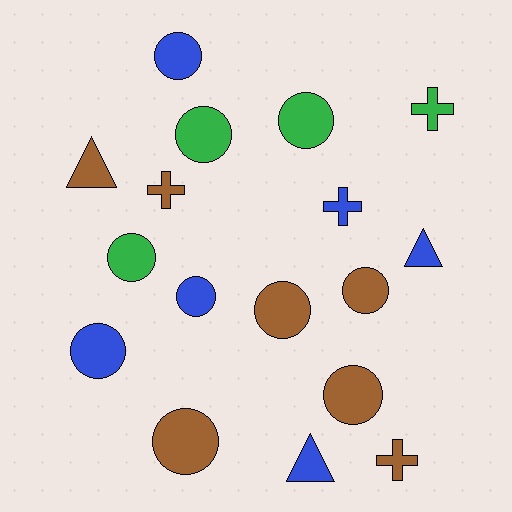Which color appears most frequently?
Brown, with 7 objects.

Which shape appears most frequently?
Circle, with 10 objects.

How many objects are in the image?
There are 17 objects.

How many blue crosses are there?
There is 1 blue cross.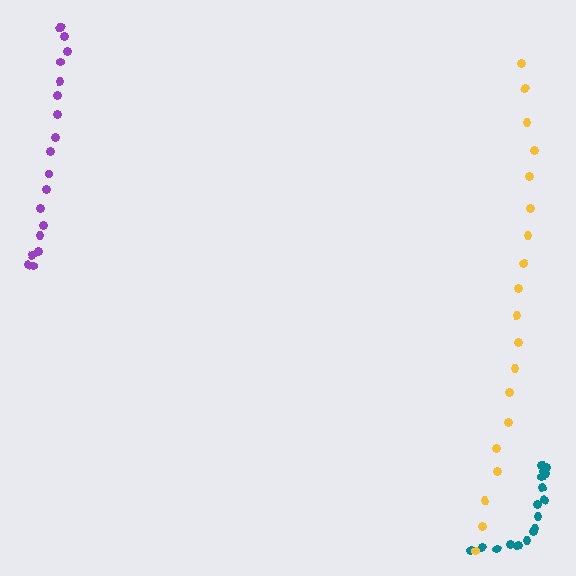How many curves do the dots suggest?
There are 3 distinct paths.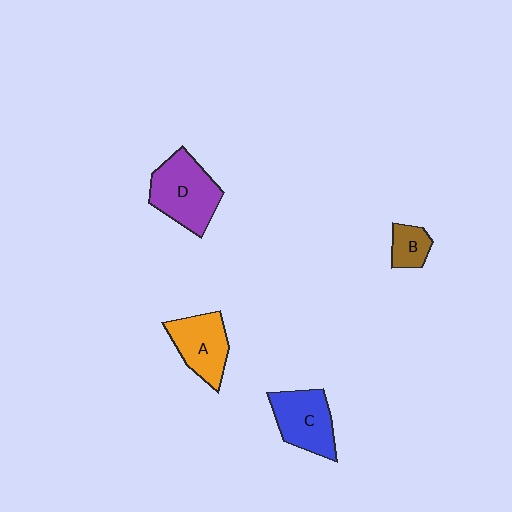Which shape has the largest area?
Shape D (purple).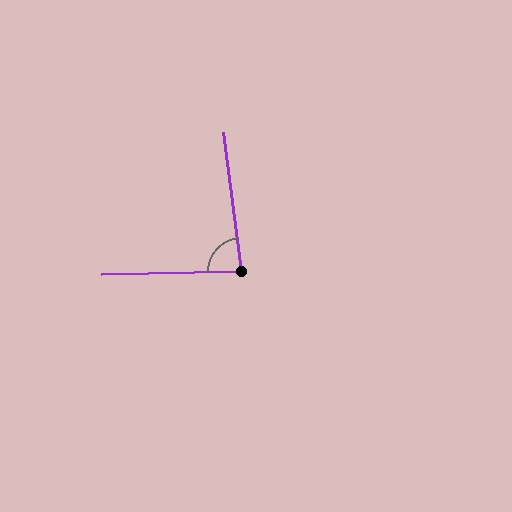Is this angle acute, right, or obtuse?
It is acute.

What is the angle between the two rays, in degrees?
Approximately 84 degrees.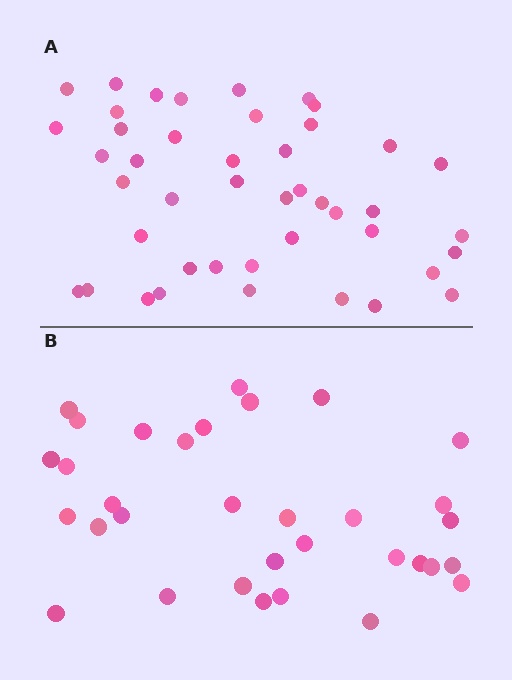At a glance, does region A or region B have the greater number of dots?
Region A (the top region) has more dots.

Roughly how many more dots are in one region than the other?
Region A has roughly 12 or so more dots than region B.